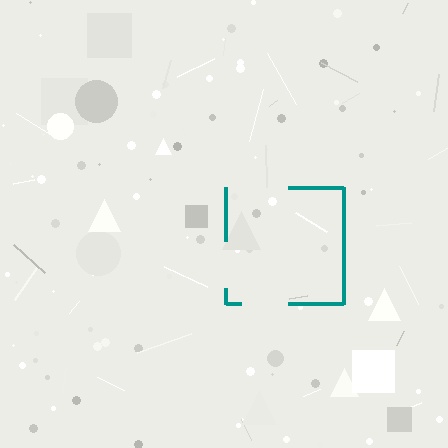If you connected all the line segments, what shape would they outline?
They would outline a square.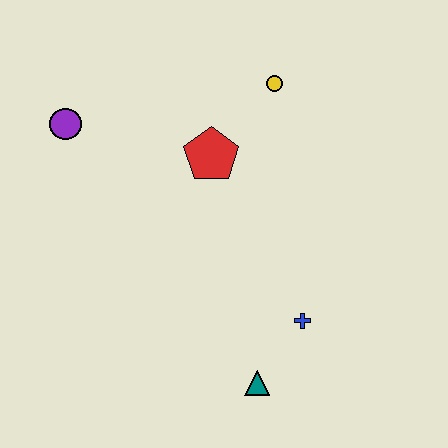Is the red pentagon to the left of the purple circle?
No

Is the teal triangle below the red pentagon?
Yes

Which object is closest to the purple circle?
The red pentagon is closest to the purple circle.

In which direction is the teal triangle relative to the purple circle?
The teal triangle is below the purple circle.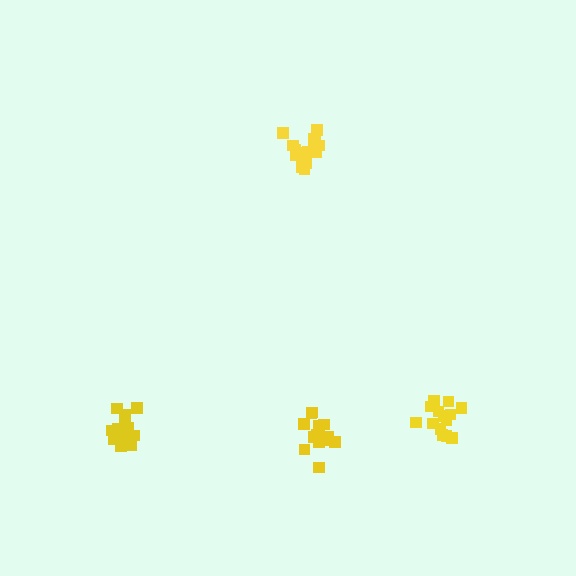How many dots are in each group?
Group 1: 15 dots, Group 2: 16 dots, Group 3: 14 dots, Group 4: 15 dots (60 total).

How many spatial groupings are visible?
There are 4 spatial groupings.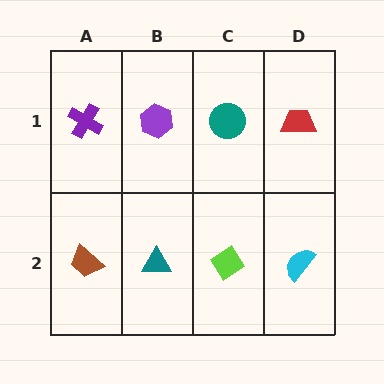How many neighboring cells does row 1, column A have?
2.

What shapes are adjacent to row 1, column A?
A brown trapezoid (row 2, column A), a purple hexagon (row 1, column B).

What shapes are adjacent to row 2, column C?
A teal circle (row 1, column C), a teal triangle (row 2, column B), a cyan semicircle (row 2, column D).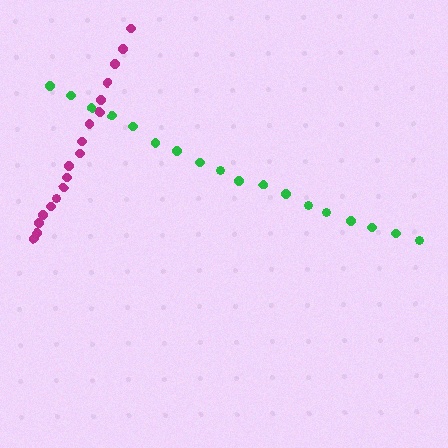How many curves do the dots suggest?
There are 2 distinct paths.